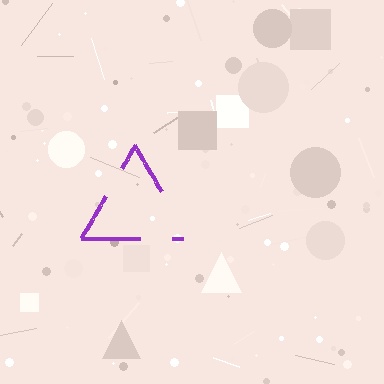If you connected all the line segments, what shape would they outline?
They would outline a triangle.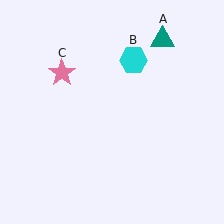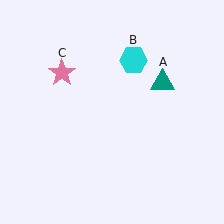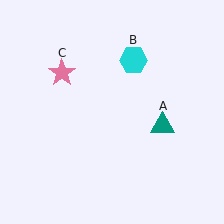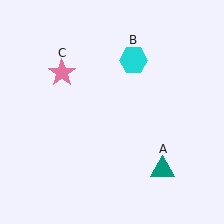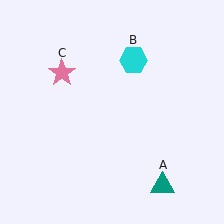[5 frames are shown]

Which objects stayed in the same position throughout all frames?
Cyan hexagon (object B) and pink star (object C) remained stationary.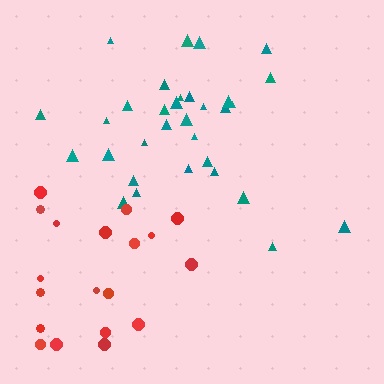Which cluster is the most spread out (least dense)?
Red.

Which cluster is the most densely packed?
Teal.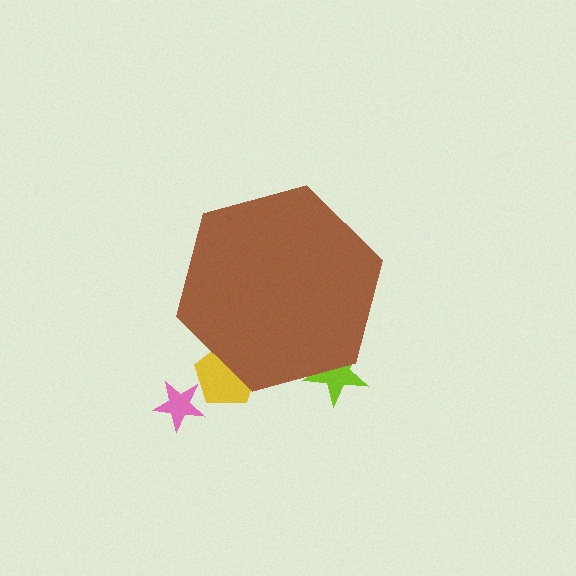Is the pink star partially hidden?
No, the pink star is fully visible.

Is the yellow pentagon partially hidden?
Yes, the yellow pentagon is partially hidden behind the brown hexagon.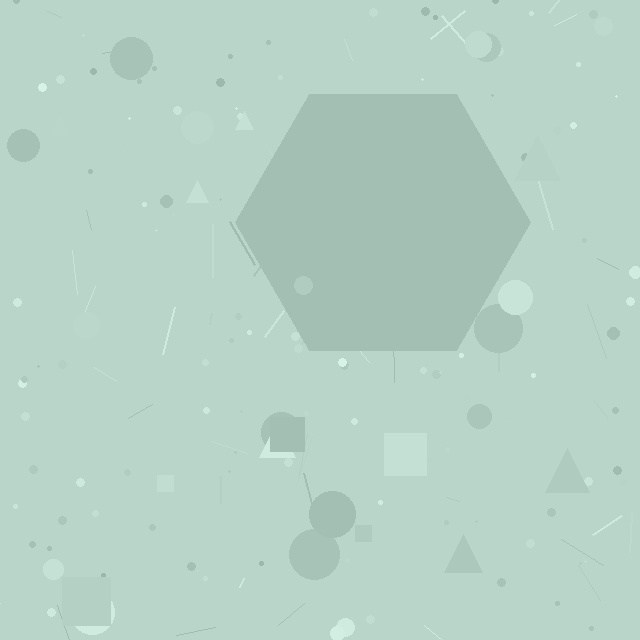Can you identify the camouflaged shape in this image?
The camouflaged shape is a hexagon.